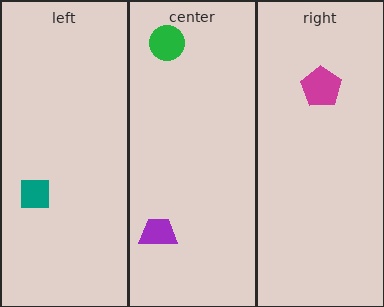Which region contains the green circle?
The center region.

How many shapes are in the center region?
2.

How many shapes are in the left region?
1.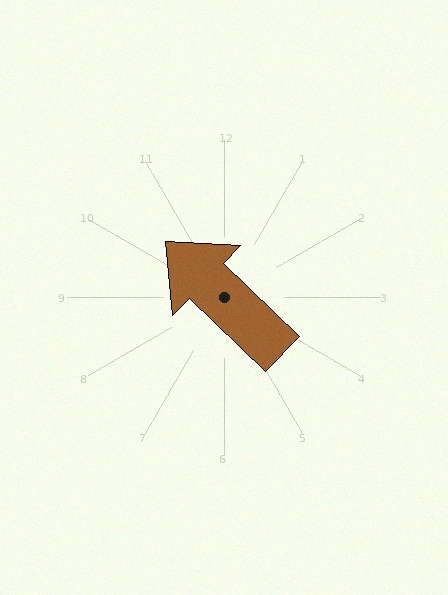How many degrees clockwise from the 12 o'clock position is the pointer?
Approximately 314 degrees.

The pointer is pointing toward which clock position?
Roughly 10 o'clock.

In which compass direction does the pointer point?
Northwest.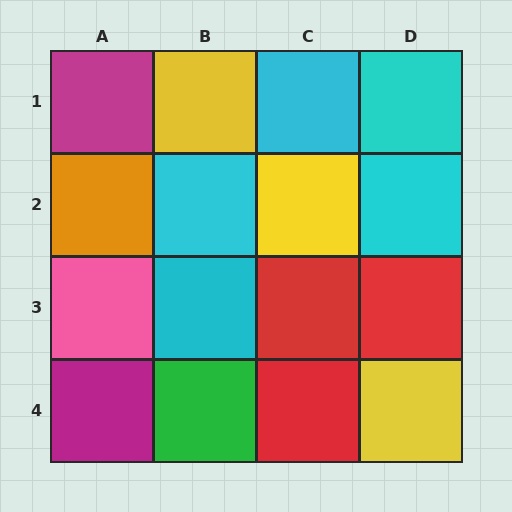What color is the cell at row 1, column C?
Cyan.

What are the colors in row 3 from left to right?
Pink, cyan, red, red.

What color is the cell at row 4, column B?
Green.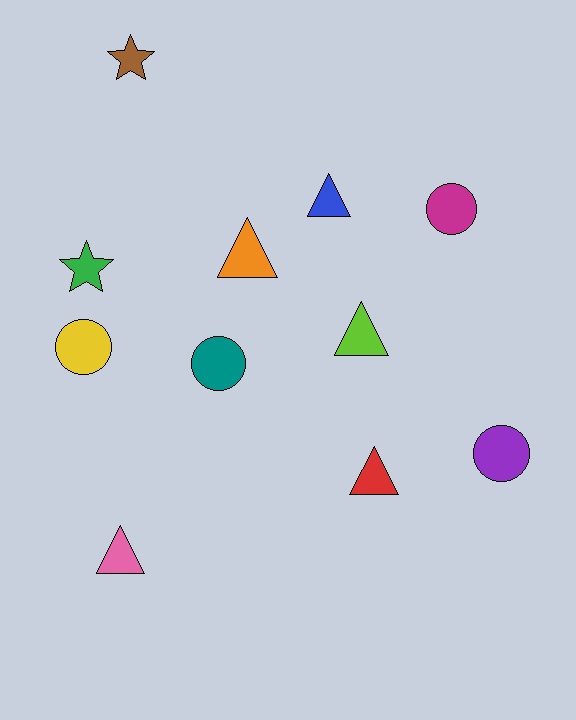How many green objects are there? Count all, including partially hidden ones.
There is 1 green object.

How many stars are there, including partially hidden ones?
There are 2 stars.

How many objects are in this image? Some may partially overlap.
There are 11 objects.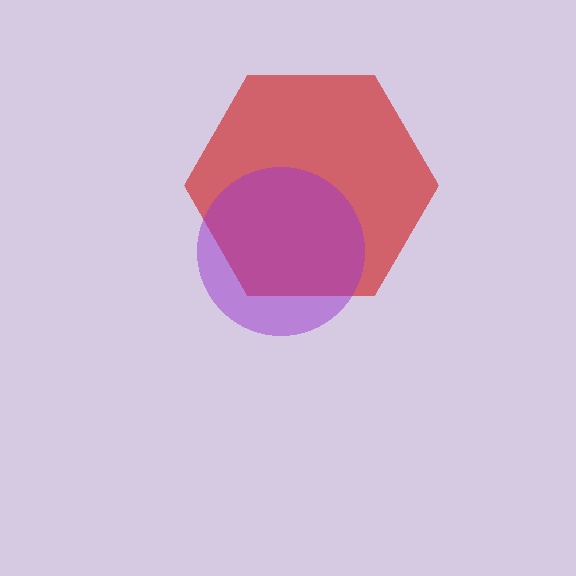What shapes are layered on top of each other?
The layered shapes are: a red hexagon, a purple circle.